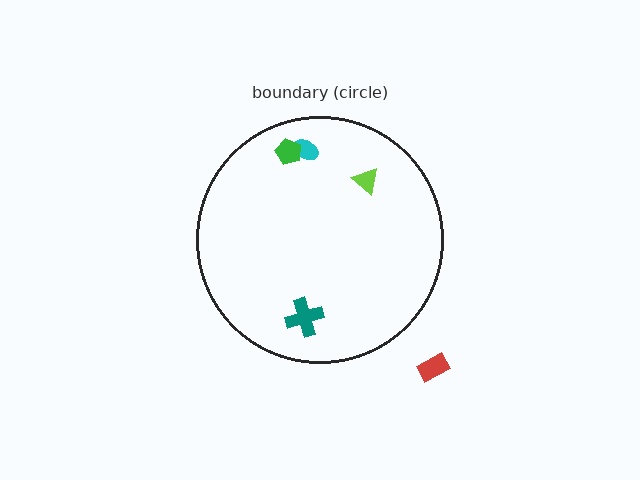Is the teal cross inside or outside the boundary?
Inside.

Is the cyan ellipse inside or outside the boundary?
Inside.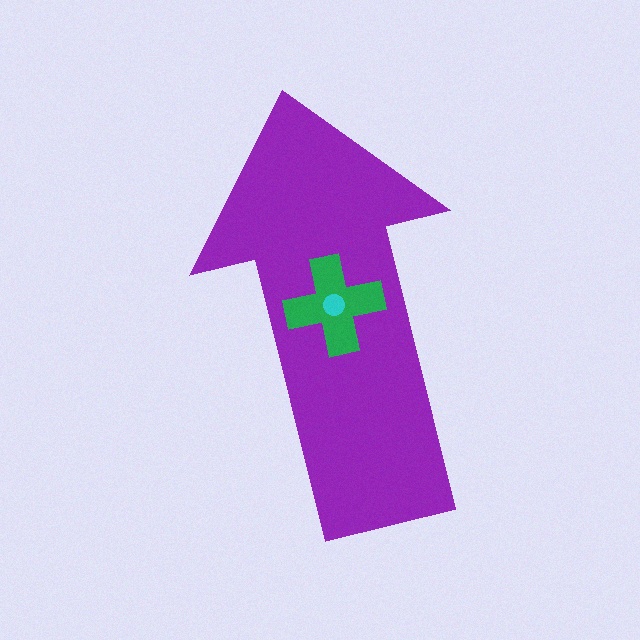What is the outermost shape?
The purple arrow.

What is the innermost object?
The cyan circle.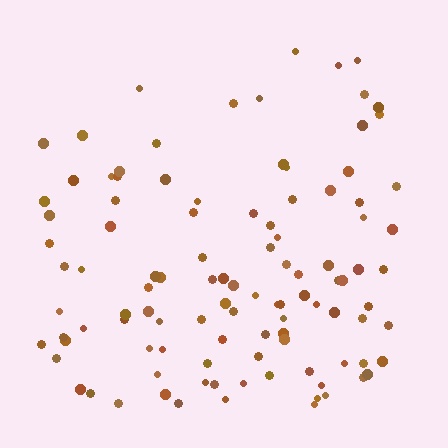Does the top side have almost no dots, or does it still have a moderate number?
Still a moderate number, just noticeably fewer than the bottom.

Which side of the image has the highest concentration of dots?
The bottom.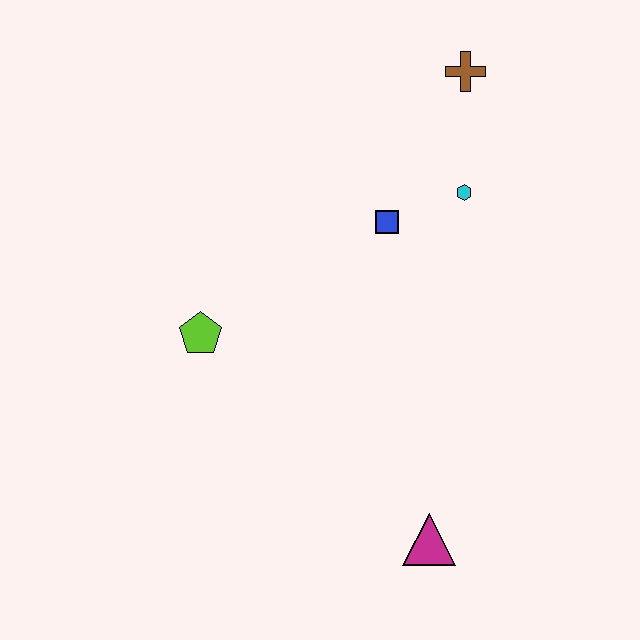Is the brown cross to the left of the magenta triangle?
No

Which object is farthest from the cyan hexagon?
The magenta triangle is farthest from the cyan hexagon.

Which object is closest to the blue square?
The cyan hexagon is closest to the blue square.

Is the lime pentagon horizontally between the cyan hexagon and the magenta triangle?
No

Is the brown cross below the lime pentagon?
No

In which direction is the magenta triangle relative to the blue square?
The magenta triangle is below the blue square.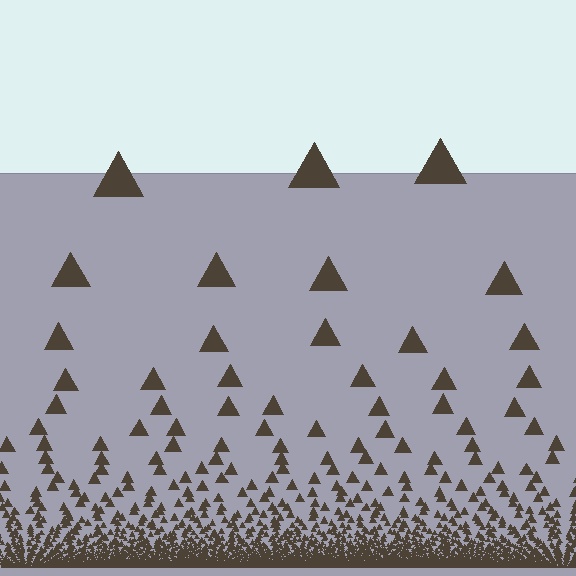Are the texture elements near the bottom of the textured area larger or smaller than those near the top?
Smaller. The gradient is inverted — elements near the bottom are smaller and denser.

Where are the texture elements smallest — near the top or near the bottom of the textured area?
Near the bottom.